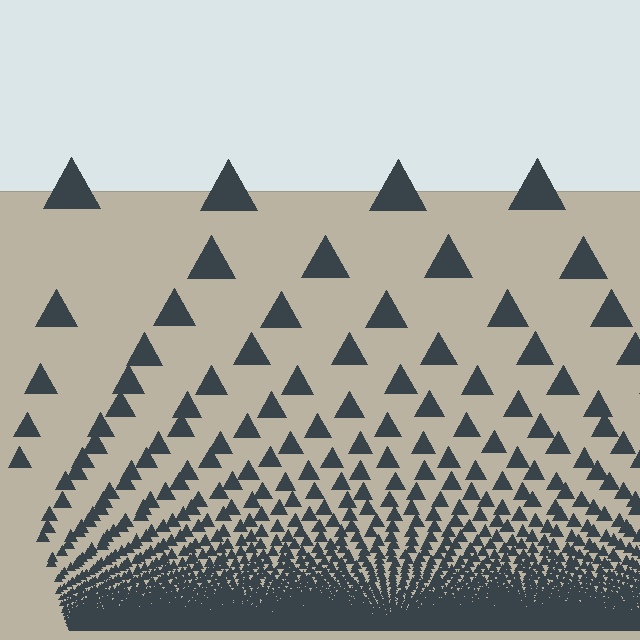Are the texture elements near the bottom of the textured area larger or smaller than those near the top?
Smaller. The gradient is inverted — elements near the bottom are smaller and denser.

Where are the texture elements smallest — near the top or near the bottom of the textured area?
Near the bottom.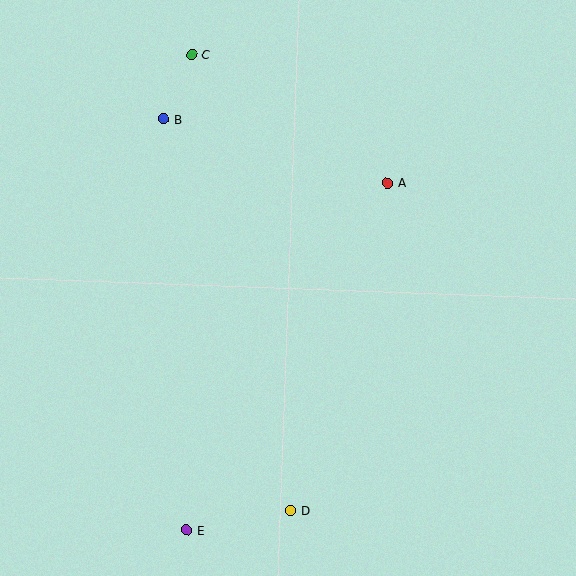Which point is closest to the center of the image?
Point A at (388, 183) is closest to the center.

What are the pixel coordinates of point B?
Point B is at (164, 119).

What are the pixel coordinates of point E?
Point E is at (187, 530).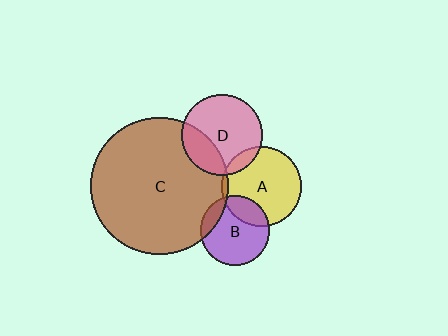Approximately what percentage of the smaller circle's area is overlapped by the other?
Approximately 15%.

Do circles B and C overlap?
Yes.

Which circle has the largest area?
Circle C (brown).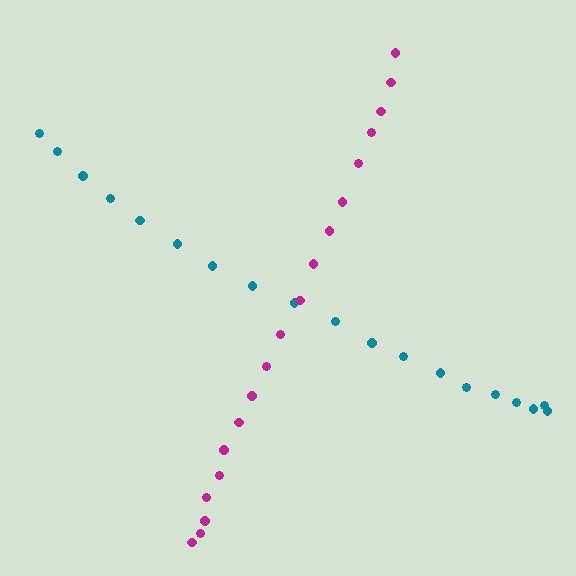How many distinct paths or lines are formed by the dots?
There are 2 distinct paths.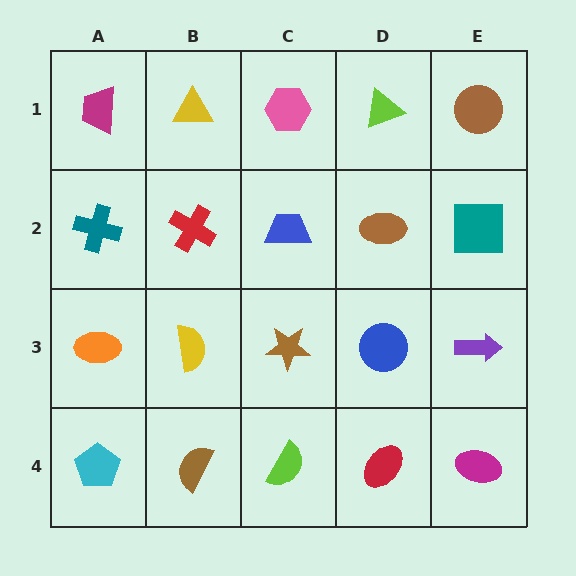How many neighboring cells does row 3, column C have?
4.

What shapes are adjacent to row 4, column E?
A purple arrow (row 3, column E), a red ellipse (row 4, column D).